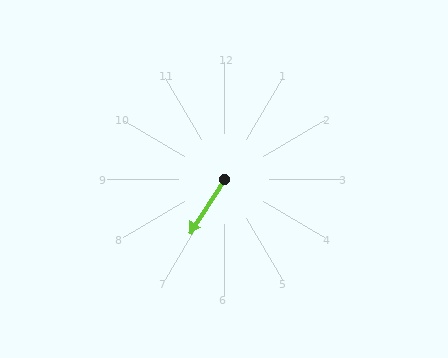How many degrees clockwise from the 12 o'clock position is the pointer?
Approximately 213 degrees.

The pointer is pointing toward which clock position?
Roughly 7 o'clock.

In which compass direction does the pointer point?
Southwest.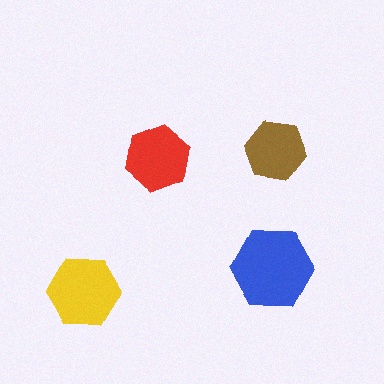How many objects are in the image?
There are 4 objects in the image.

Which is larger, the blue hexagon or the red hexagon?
The blue one.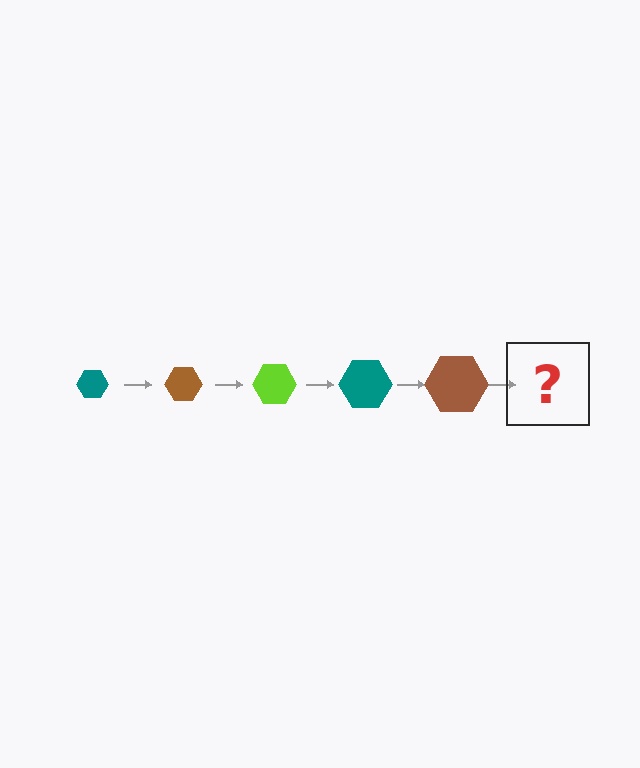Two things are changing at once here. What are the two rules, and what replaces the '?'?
The two rules are that the hexagon grows larger each step and the color cycles through teal, brown, and lime. The '?' should be a lime hexagon, larger than the previous one.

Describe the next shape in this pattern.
It should be a lime hexagon, larger than the previous one.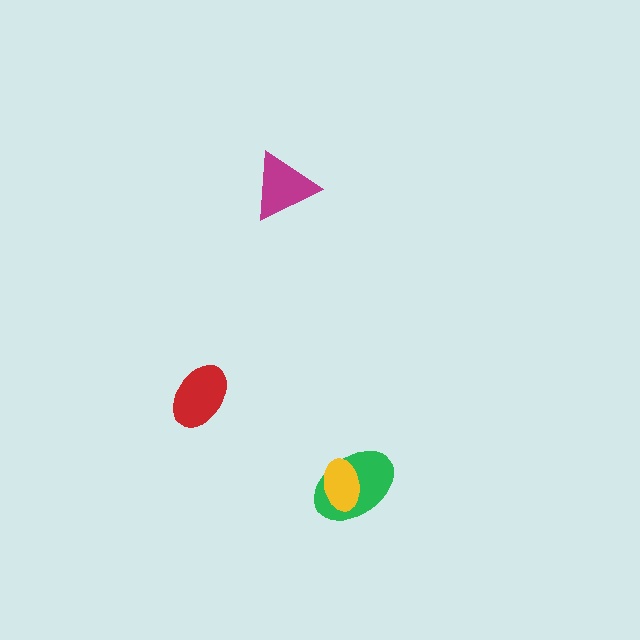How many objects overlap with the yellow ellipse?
1 object overlaps with the yellow ellipse.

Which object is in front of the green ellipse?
The yellow ellipse is in front of the green ellipse.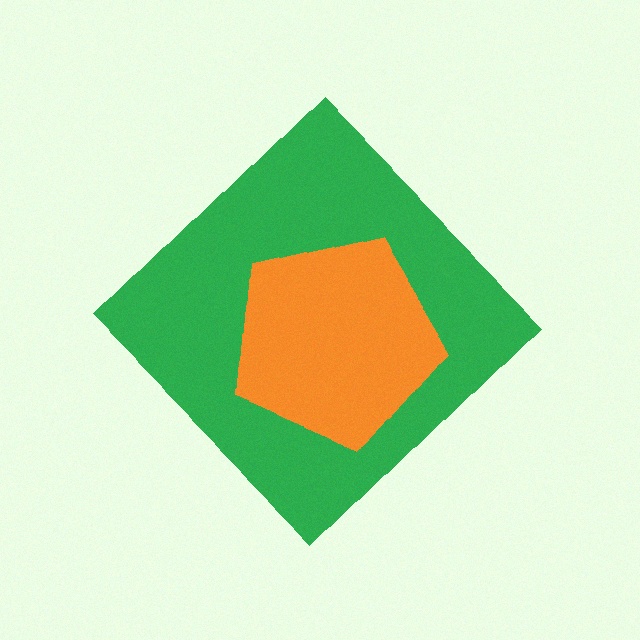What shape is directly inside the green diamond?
The orange pentagon.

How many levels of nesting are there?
2.